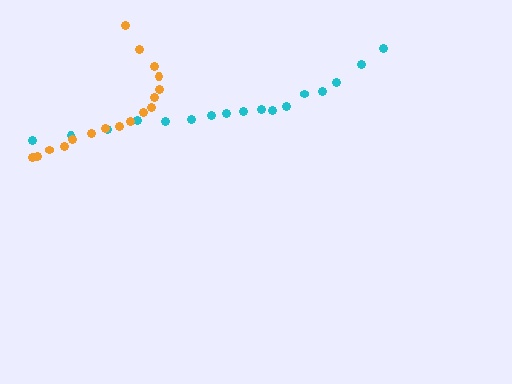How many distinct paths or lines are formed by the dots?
There are 2 distinct paths.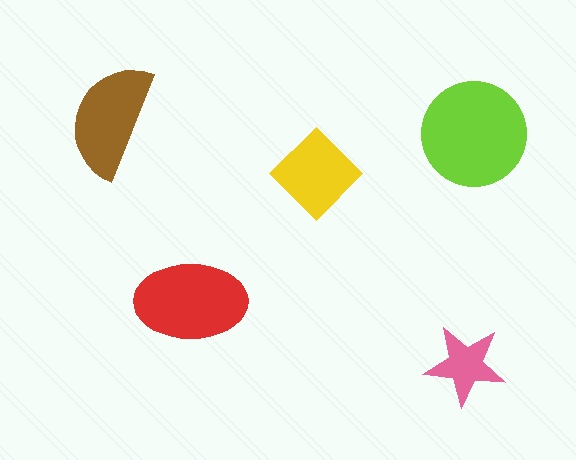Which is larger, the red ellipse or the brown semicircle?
The red ellipse.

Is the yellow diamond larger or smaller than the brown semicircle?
Smaller.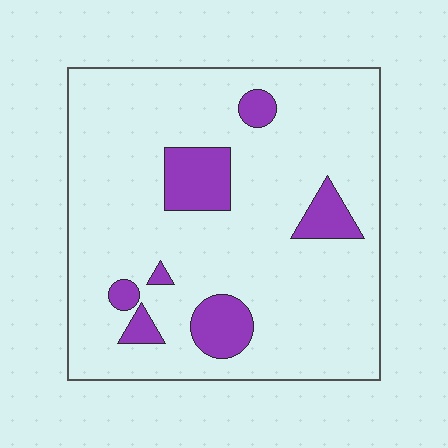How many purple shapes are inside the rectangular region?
7.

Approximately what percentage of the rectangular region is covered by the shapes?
Approximately 15%.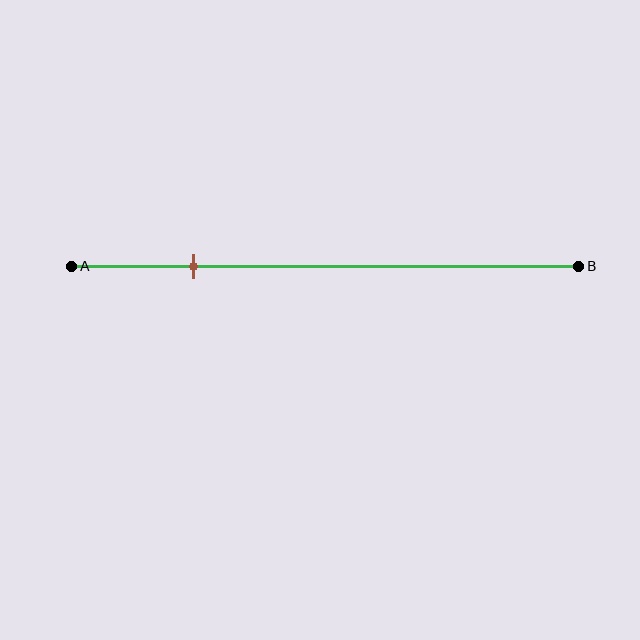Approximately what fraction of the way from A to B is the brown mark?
The brown mark is approximately 25% of the way from A to B.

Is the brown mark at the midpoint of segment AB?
No, the mark is at about 25% from A, not at the 50% midpoint.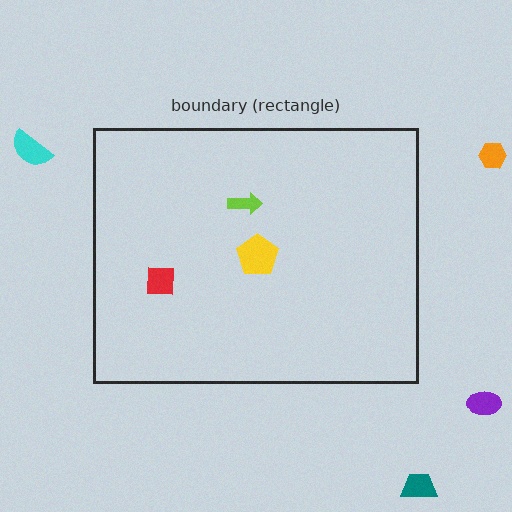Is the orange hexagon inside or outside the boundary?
Outside.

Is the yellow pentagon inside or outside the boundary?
Inside.